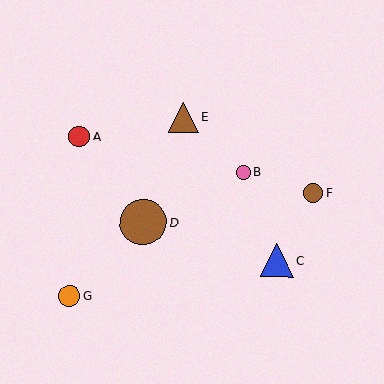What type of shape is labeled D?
Shape D is a brown circle.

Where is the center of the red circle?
The center of the red circle is at (79, 137).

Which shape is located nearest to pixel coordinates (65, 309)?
The orange circle (labeled G) at (69, 296) is nearest to that location.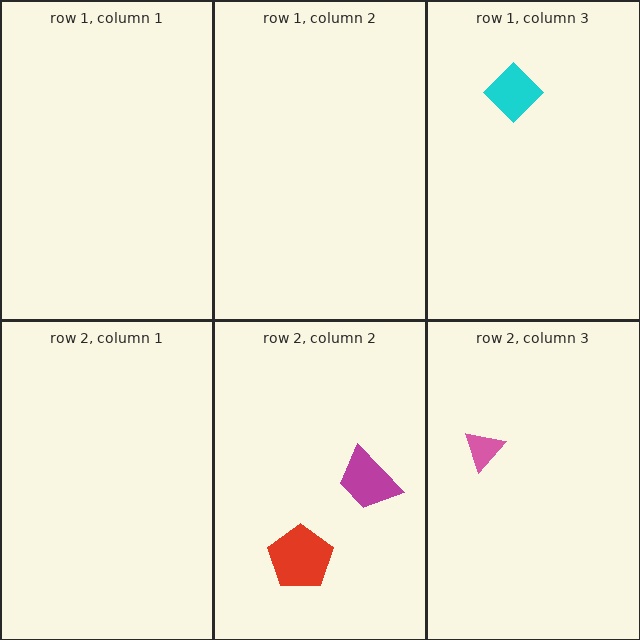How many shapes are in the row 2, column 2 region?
2.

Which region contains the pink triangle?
The row 2, column 3 region.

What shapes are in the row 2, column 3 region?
The pink triangle.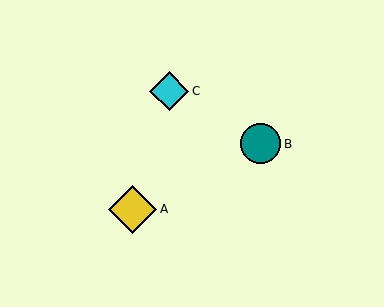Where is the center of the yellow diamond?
The center of the yellow diamond is at (133, 209).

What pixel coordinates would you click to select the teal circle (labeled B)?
Click at (261, 144) to select the teal circle B.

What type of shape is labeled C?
Shape C is a cyan diamond.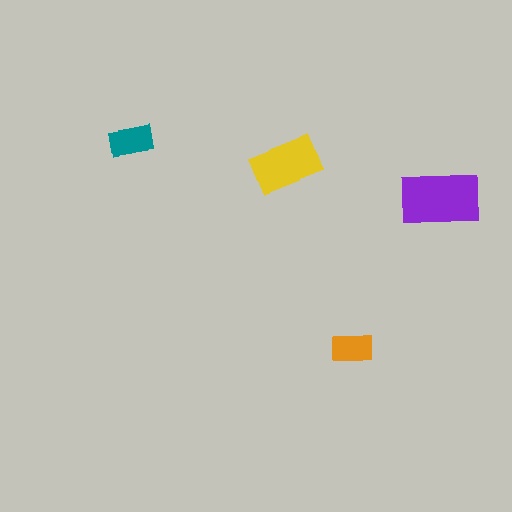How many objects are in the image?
There are 4 objects in the image.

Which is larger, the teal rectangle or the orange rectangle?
The teal one.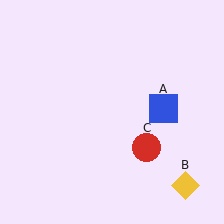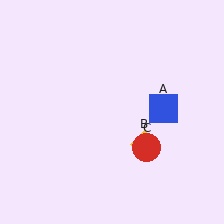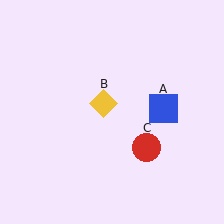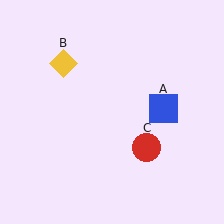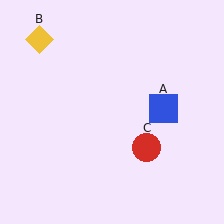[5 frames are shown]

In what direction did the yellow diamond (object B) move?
The yellow diamond (object B) moved up and to the left.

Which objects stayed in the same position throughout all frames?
Blue square (object A) and red circle (object C) remained stationary.